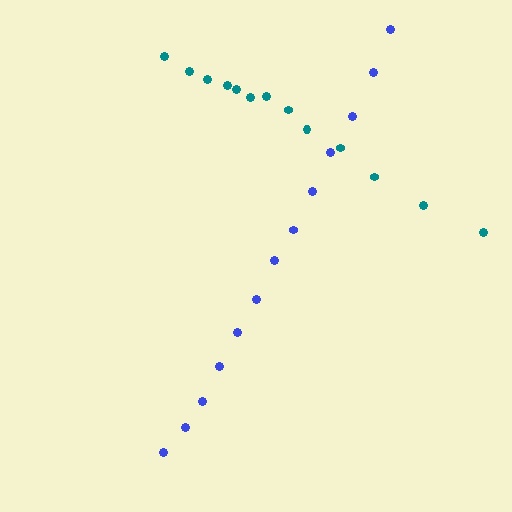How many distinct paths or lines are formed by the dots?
There are 2 distinct paths.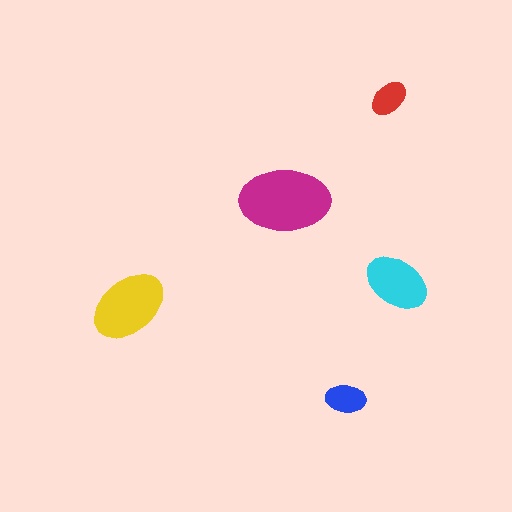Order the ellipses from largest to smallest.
the magenta one, the yellow one, the cyan one, the blue one, the red one.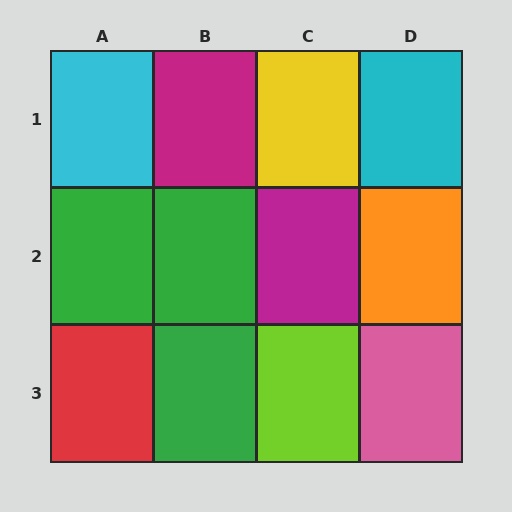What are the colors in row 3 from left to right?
Red, green, lime, pink.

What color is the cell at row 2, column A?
Green.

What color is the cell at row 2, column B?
Green.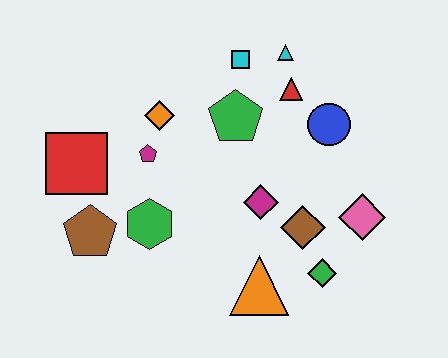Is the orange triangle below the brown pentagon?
Yes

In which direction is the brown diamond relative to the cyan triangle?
The brown diamond is below the cyan triangle.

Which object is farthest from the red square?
The pink diamond is farthest from the red square.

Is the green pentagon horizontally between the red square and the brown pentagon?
No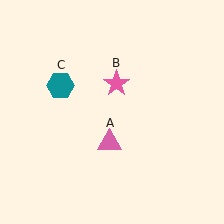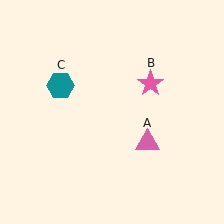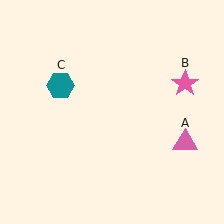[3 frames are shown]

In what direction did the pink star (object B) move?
The pink star (object B) moved right.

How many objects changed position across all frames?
2 objects changed position: pink triangle (object A), pink star (object B).